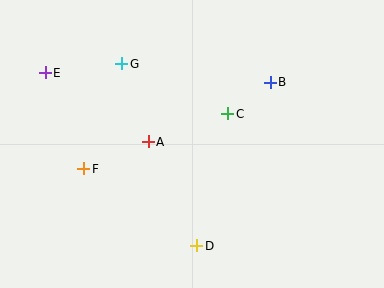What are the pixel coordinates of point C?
Point C is at (228, 114).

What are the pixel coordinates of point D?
Point D is at (197, 246).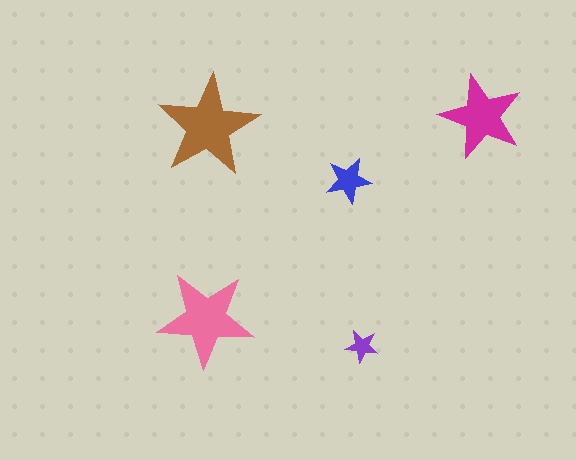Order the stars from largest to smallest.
the brown one, the pink one, the magenta one, the blue one, the purple one.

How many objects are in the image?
There are 5 objects in the image.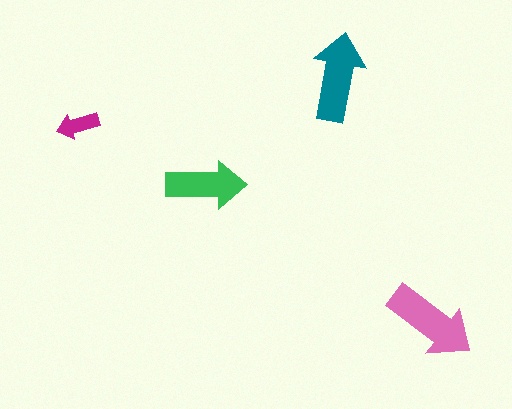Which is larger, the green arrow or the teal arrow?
The teal one.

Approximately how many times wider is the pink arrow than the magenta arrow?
About 2 times wider.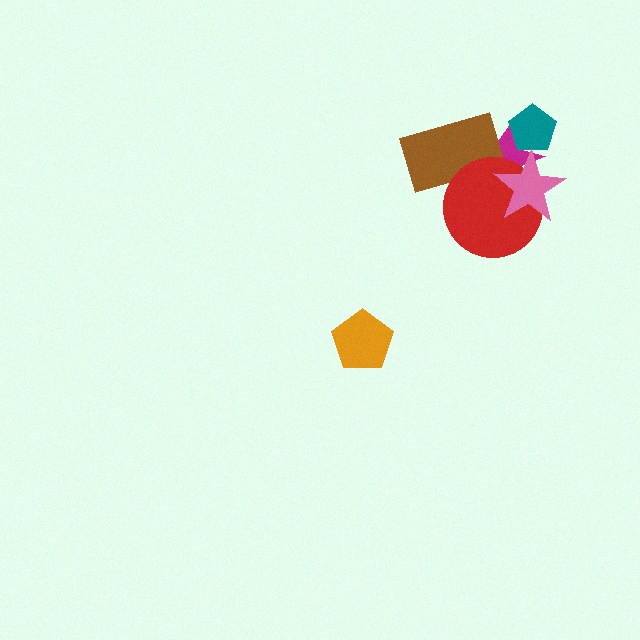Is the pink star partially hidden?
No, no other shape covers it.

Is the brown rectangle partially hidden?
Yes, it is partially covered by another shape.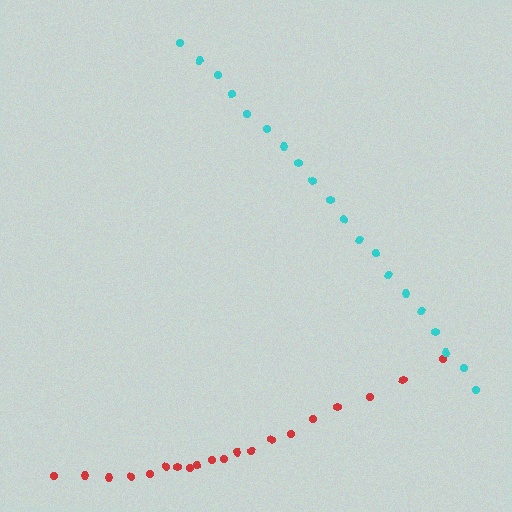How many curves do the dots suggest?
There are 2 distinct paths.